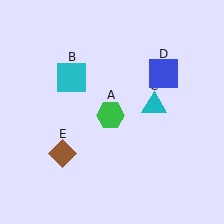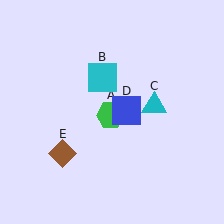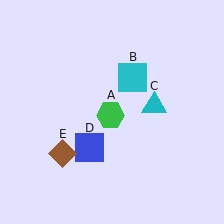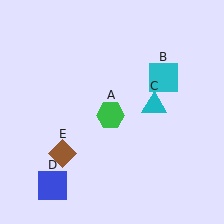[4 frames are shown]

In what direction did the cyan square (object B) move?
The cyan square (object B) moved right.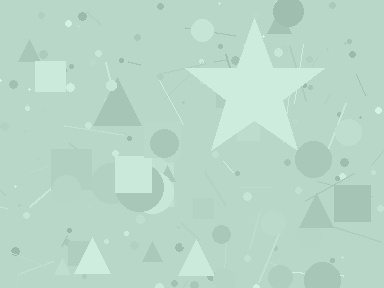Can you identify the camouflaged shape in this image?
The camouflaged shape is a star.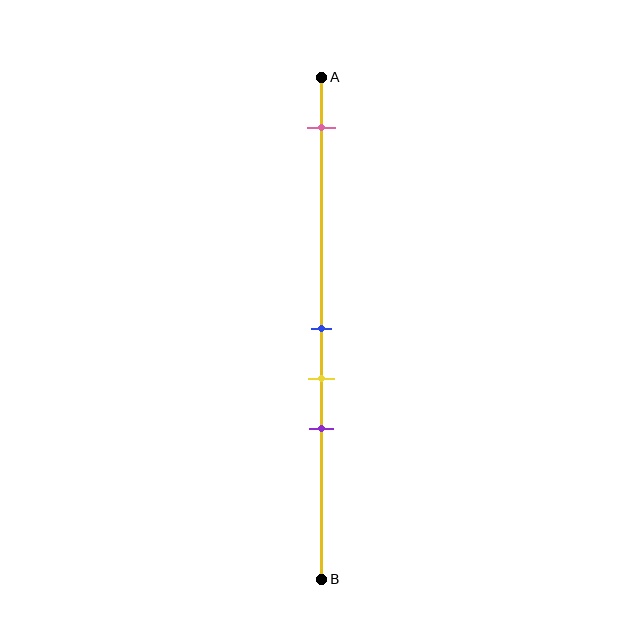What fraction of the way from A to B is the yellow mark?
The yellow mark is approximately 60% (0.6) of the way from A to B.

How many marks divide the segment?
There are 4 marks dividing the segment.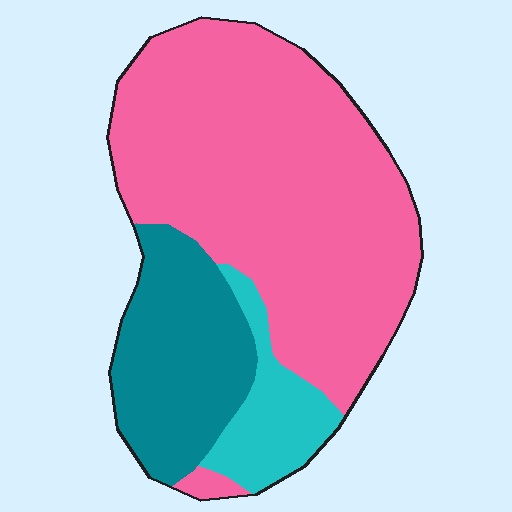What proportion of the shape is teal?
Teal takes up about one quarter (1/4) of the shape.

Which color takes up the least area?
Cyan, at roughly 10%.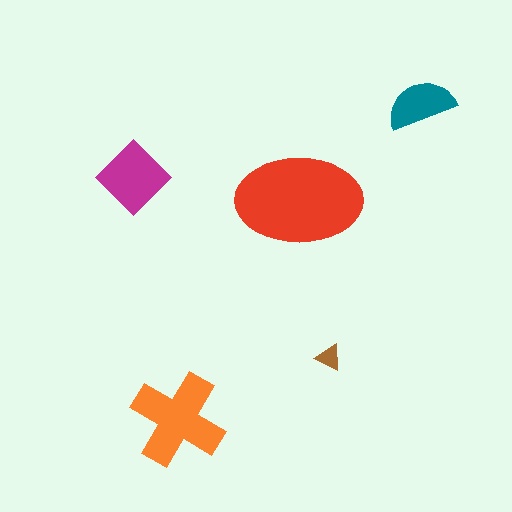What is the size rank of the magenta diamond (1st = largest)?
3rd.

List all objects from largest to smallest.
The red ellipse, the orange cross, the magenta diamond, the teal semicircle, the brown triangle.